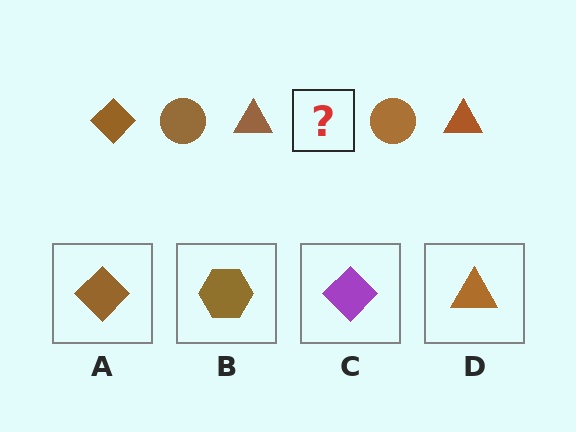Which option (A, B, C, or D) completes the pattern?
A.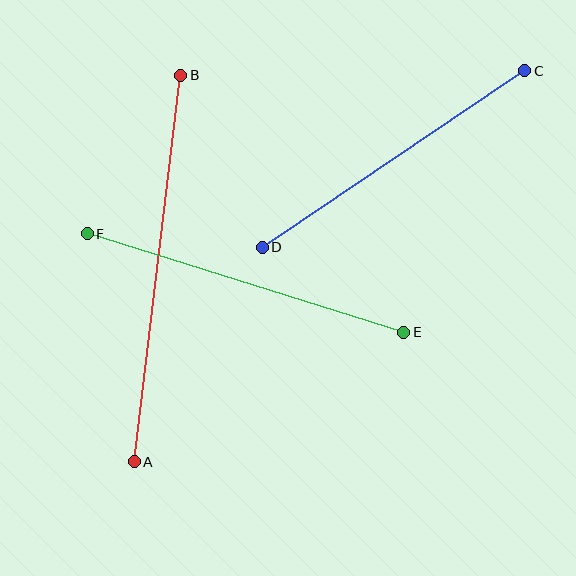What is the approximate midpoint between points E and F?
The midpoint is at approximately (246, 283) pixels.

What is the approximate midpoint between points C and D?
The midpoint is at approximately (394, 159) pixels.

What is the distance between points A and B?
The distance is approximately 390 pixels.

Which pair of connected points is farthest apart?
Points A and B are farthest apart.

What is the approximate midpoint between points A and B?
The midpoint is at approximately (157, 269) pixels.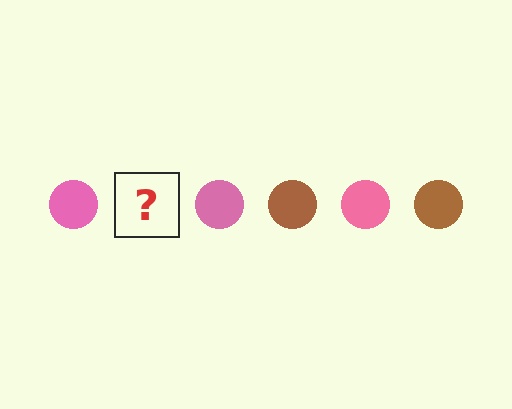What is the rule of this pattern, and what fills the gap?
The rule is that the pattern cycles through pink, brown circles. The gap should be filled with a brown circle.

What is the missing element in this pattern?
The missing element is a brown circle.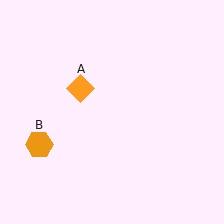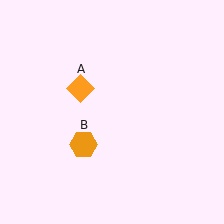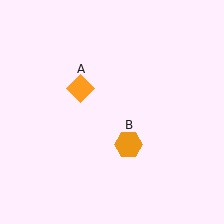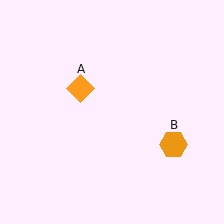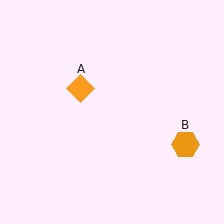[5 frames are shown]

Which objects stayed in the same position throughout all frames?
Orange diamond (object A) remained stationary.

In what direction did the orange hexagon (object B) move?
The orange hexagon (object B) moved right.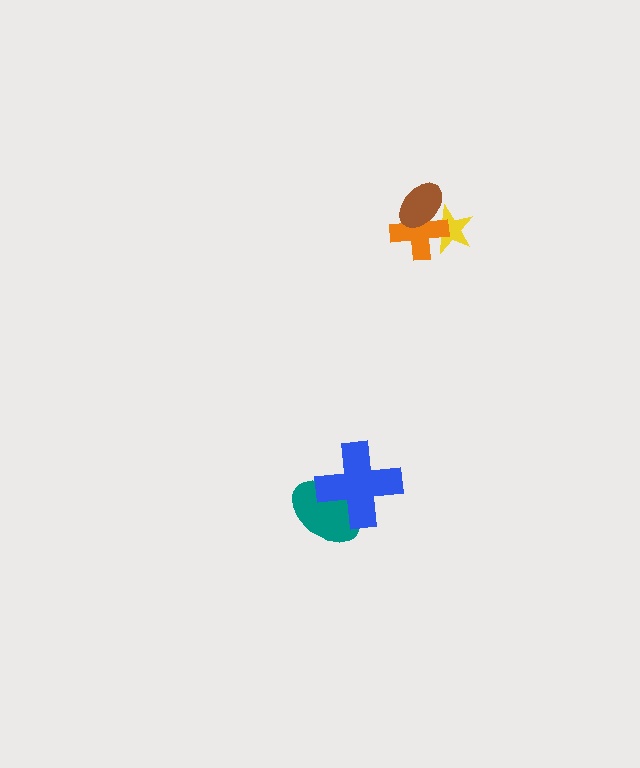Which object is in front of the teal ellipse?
The blue cross is in front of the teal ellipse.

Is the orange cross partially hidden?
Yes, it is partially covered by another shape.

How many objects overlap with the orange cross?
2 objects overlap with the orange cross.